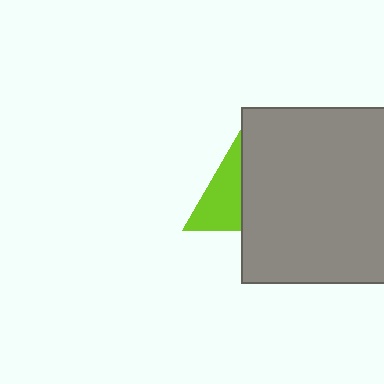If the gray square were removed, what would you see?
You would see the complete lime triangle.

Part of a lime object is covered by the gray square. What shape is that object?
It is a triangle.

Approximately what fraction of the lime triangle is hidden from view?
Roughly 63% of the lime triangle is hidden behind the gray square.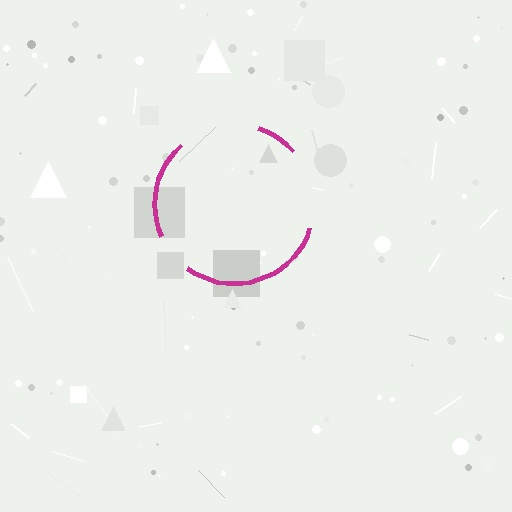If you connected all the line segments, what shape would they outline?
They would outline a circle.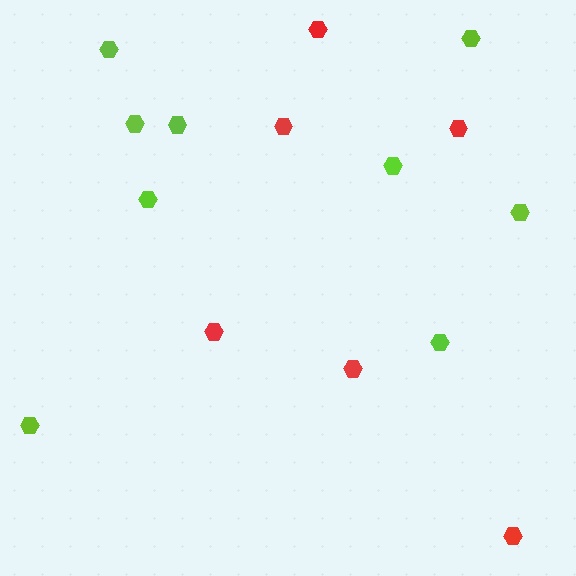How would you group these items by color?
There are 2 groups: one group of red hexagons (6) and one group of lime hexagons (9).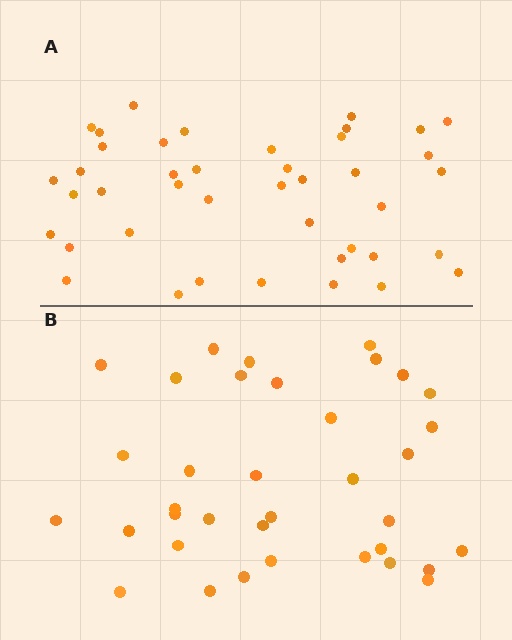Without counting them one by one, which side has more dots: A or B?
Region A (the top region) has more dots.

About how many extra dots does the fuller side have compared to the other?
Region A has about 6 more dots than region B.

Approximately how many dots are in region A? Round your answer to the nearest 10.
About 40 dots. (The exact count is 42, which rounds to 40.)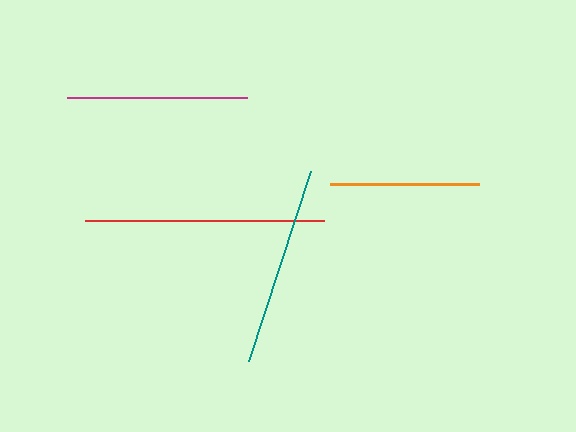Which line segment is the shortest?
The orange line is the shortest at approximately 149 pixels.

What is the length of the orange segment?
The orange segment is approximately 149 pixels long.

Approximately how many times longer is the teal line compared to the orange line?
The teal line is approximately 1.3 times the length of the orange line.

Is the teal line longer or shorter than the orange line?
The teal line is longer than the orange line.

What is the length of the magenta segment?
The magenta segment is approximately 180 pixels long.